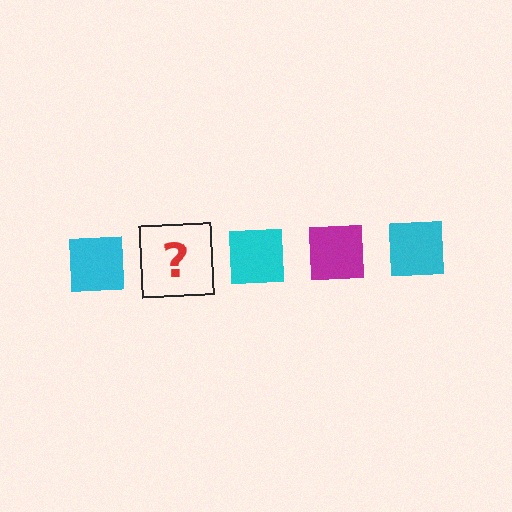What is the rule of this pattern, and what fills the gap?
The rule is that the pattern cycles through cyan, magenta squares. The gap should be filled with a magenta square.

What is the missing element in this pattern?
The missing element is a magenta square.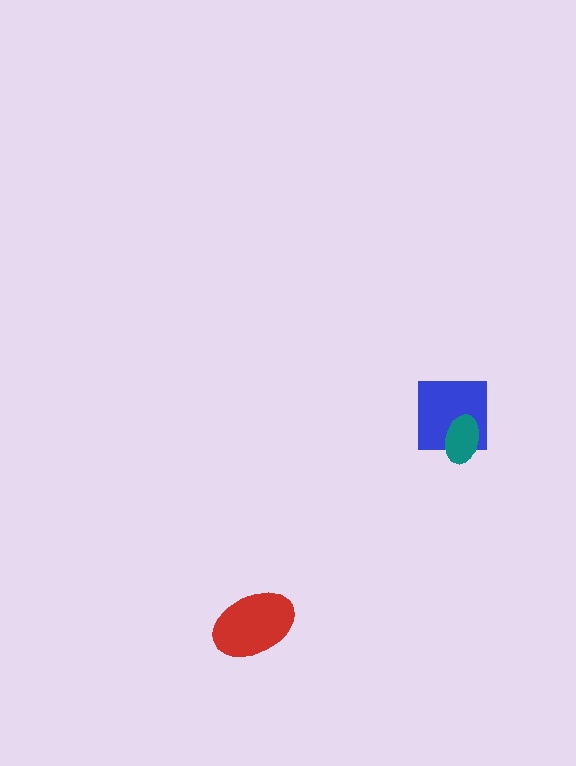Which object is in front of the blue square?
The teal ellipse is in front of the blue square.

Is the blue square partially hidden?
Yes, it is partially covered by another shape.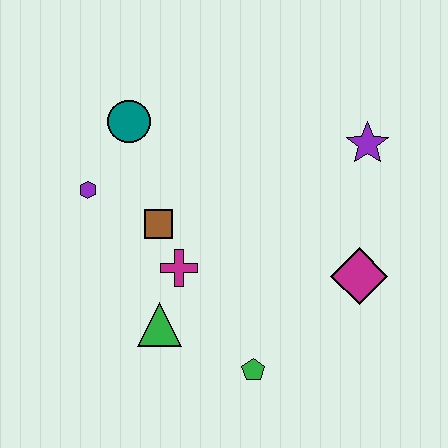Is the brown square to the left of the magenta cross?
Yes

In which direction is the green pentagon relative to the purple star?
The green pentagon is below the purple star.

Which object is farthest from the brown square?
The purple star is farthest from the brown square.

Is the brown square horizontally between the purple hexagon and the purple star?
Yes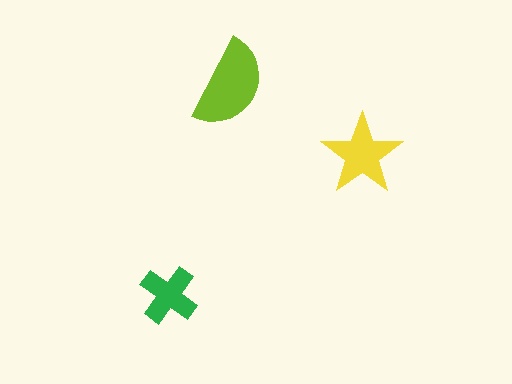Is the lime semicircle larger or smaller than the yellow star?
Larger.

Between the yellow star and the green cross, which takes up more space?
The yellow star.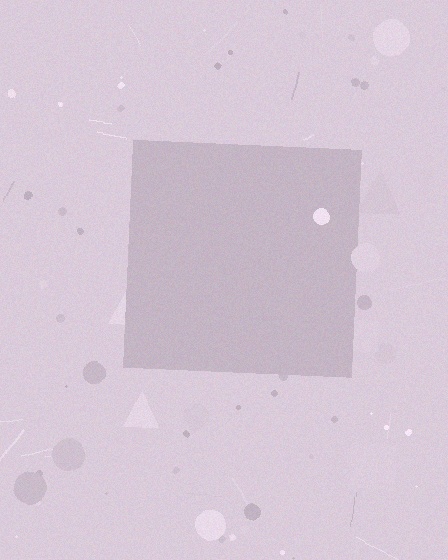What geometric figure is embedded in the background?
A square is embedded in the background.